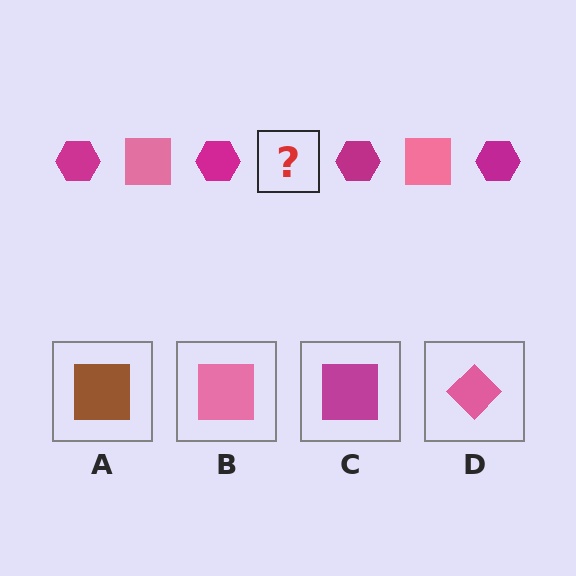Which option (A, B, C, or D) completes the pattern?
B.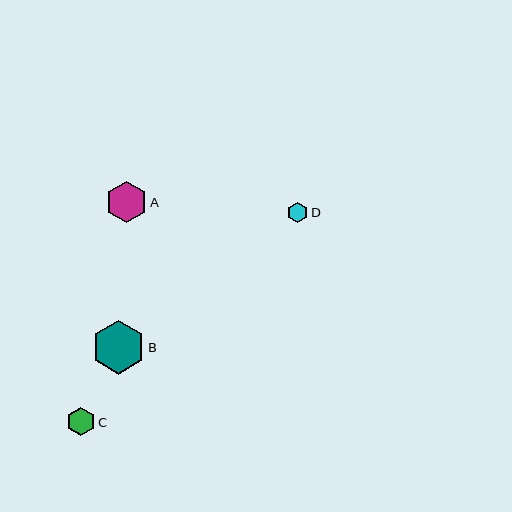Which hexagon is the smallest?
Hexagon D is the smallest with a size of approximately 21 pixels.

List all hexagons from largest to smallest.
From largest to smallest: B, A, C, D.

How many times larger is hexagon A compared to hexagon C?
Hexagon A is approximately 1.5 times the size of hexagon C.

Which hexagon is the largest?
Hexagon B is the largest with a size of approximately 53 pixels.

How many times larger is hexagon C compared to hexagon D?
Hexagon C is approximately 1.4 times the size of hexagon D.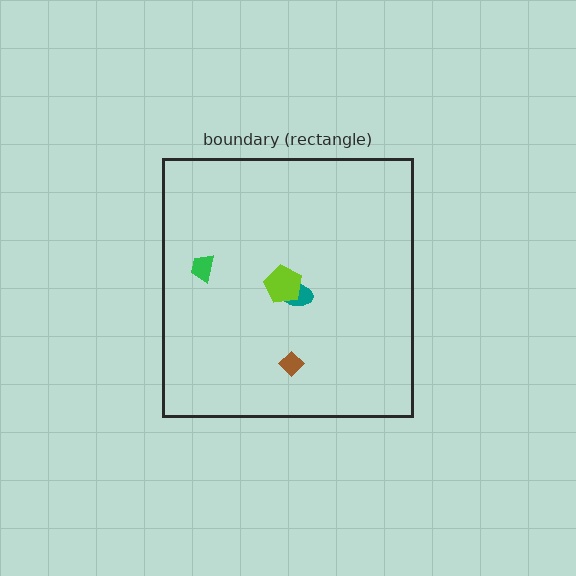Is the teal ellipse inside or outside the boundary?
Inside.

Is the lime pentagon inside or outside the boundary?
Inside.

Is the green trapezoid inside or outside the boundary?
Inside.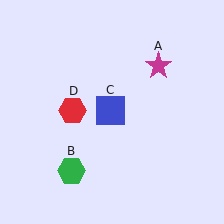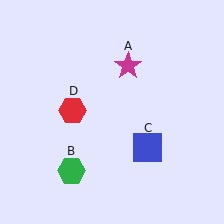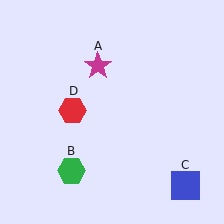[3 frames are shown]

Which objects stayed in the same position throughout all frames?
Green hexagon (object B) and red hexagon (object D) remained stationary.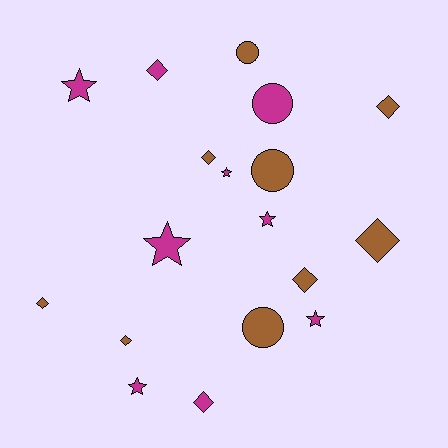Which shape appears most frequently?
Diamond, with 8 objects.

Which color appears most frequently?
Brown, with 9 objects.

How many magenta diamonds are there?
There are 2 magenta diamonds.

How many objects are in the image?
There are 18 objects.